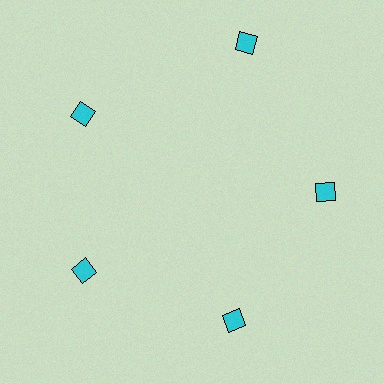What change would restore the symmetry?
The symmetry would be restored by moving it inward, back onto the ring so that all 5 diamonds sit at equal angles and equal distance from the center.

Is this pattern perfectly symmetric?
No. The 5 cyan diamonds are arranged in a ring, but one element near the 1 o'clock position is pushed outward from the center, breaking the 5-fold rotational symmetry.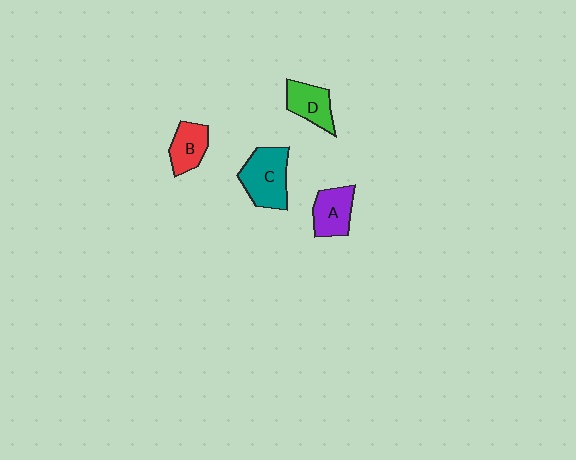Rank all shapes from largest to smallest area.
From largest to smallest: C (teal), A (purple), D (green), B (red).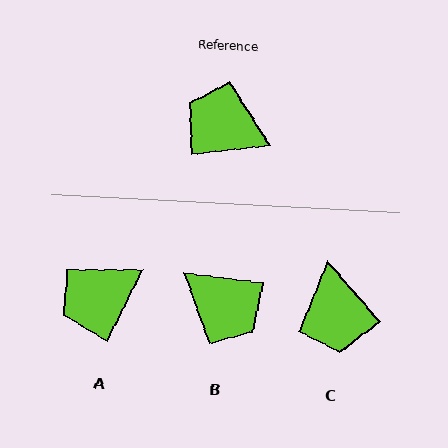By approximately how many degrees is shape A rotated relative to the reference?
Approximately 58 degrees counter-clockwise.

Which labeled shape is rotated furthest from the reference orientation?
B, about 167 degrees away.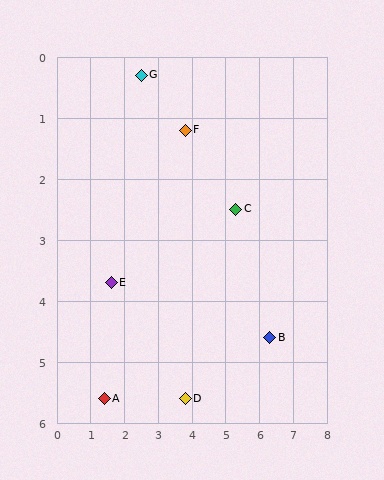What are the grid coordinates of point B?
Point B is at approximately (6.3, 4.6).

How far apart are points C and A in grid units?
Points C and A are about 5.0 grid units apart.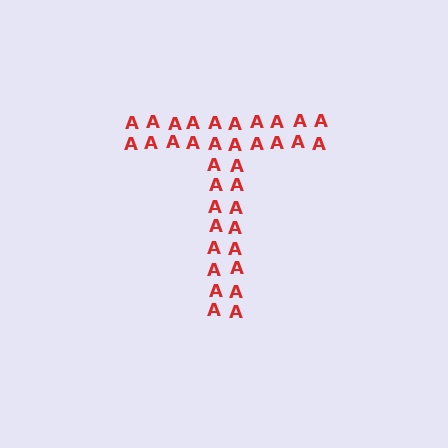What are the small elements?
The small elements are letter A's.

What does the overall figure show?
The overall figure shows the letter T.